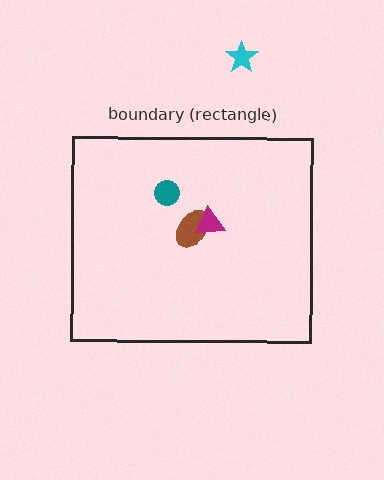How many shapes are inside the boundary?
3 inside, 1 outside.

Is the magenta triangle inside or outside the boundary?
Inside.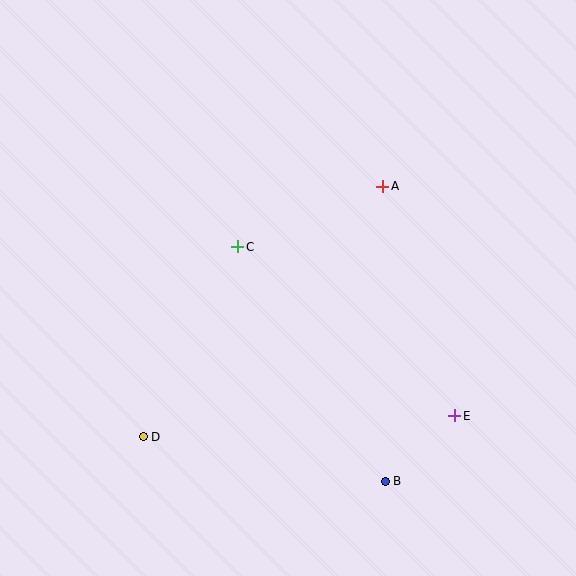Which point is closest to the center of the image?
Point C at (238, 247) is closest to the center.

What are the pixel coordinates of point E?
Point E is at (455, 416).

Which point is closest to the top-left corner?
Point C is closest to the top-left corner.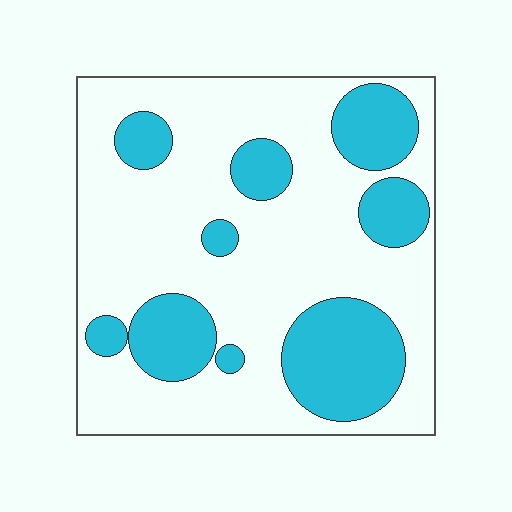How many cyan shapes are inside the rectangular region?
9.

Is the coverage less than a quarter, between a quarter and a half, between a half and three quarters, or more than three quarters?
Between a quarter and a half.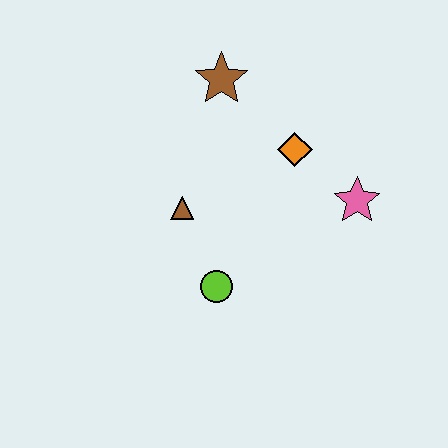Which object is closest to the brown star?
The orange diamond is closest to the brown star.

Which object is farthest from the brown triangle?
The pink star is farthest from the brown triangle.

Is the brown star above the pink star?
Yes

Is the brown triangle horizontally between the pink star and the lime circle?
No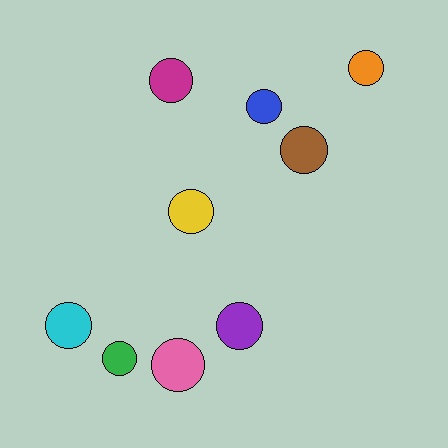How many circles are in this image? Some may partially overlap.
There are 9 circles.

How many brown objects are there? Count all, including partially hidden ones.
There is 1 brown object.